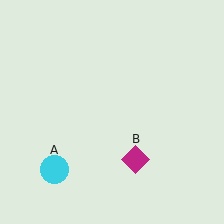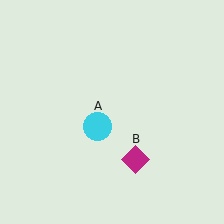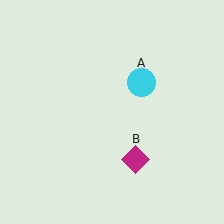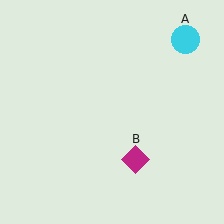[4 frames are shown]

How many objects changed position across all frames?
1 object changed position: cyan circle (object A).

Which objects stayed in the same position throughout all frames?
Magenta diamond (object B) remained stationary.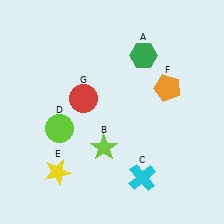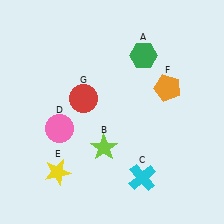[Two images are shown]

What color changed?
The circle (D) changed from lime in Image 1 to pink in Image 2.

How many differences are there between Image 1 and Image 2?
There is 1 difference between the two images.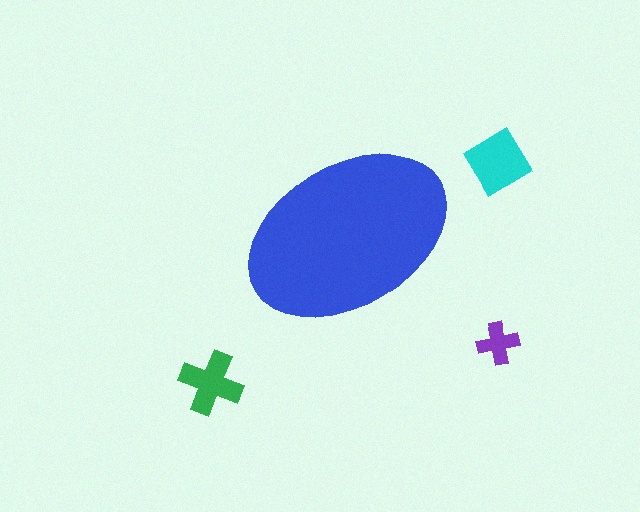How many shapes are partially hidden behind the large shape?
0 shapes are partially hidden.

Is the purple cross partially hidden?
No, the purple cross is fully visible.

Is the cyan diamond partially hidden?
No, the cyan diamond is fully visible.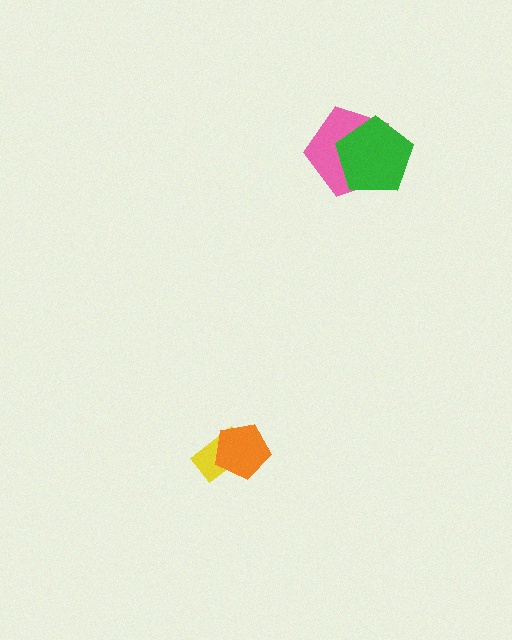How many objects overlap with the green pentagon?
1 object overlaps with the green pentagon.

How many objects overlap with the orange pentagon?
1 object overlaps with the orange pentagon.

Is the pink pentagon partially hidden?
Yes, it is partially covered by another shape.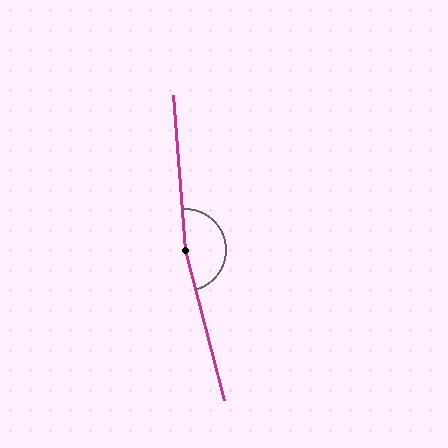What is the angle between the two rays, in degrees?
Approximately 170 degrees.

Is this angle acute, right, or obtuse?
It is obtuse.